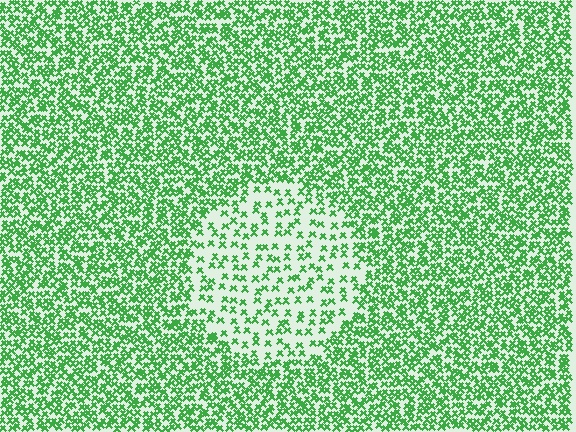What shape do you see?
I see a circle.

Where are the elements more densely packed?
The elements are more densely packed outside the circle boundary.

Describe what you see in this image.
The image contains small green elements arranged at two different densities. A circle-shaped region is visible where the elements are less densely packed than the surrounding area.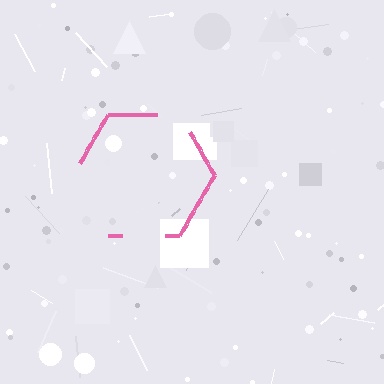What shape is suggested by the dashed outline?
The dashed outline suggests a hexagon.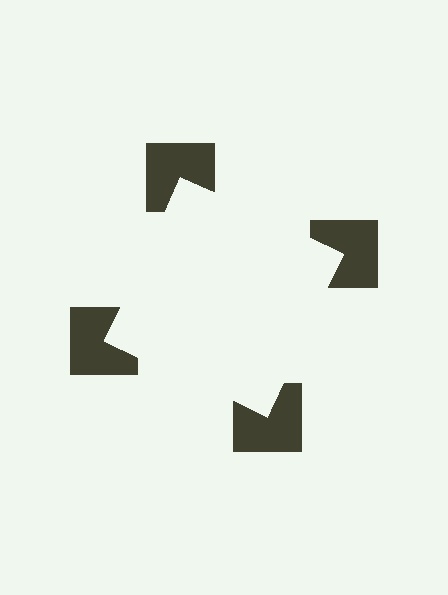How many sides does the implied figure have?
4 sides.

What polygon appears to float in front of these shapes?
An illusory square — its edges are inferred from the aligned wedge cuts in the notched squares, not physically drawn.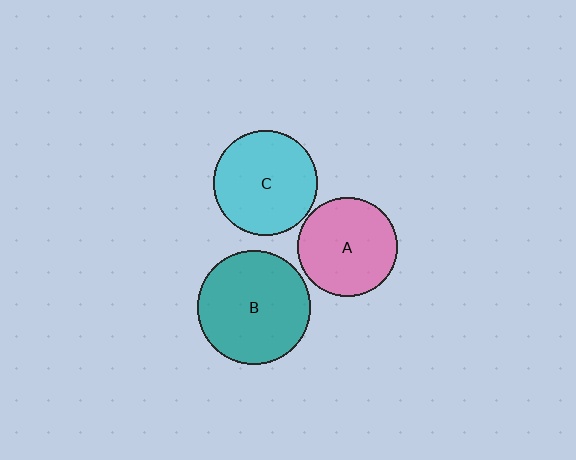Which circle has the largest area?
Circle B (teal).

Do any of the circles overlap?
No, none of the circles overlap.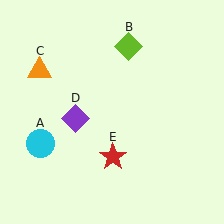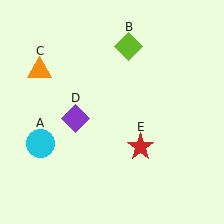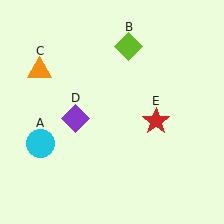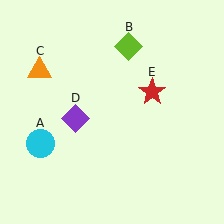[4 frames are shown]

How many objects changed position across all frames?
1 object changed position: red star (object E).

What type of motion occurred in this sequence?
The red star (object E) rotated counterclockwise around the center of the scene.